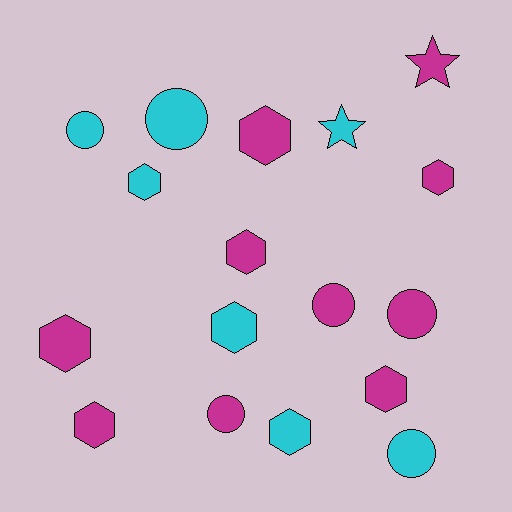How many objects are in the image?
There are 17 objects.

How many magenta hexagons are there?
There are 6 magenta hexagons.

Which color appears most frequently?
Magenta, with 10 objects.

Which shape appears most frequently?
Hexagon, with 9 objects.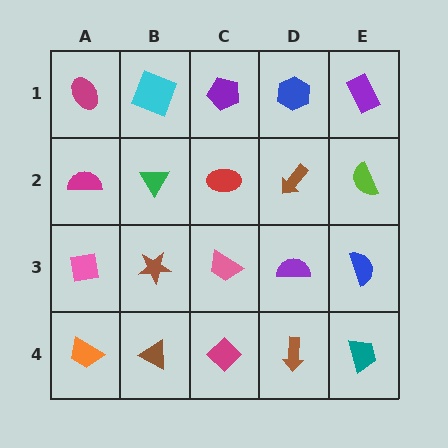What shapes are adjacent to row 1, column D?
A brown arrow (row 2, column D), a purple pentagon (row 1, column C), a purple rectangle (row 1, column E).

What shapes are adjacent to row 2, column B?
A cyan square (row 1, column B), a brown star (row 3, column B), a magenta semicircle (row 2, column A), a red ellipse (row 2, column C).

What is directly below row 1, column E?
A lime semicircle.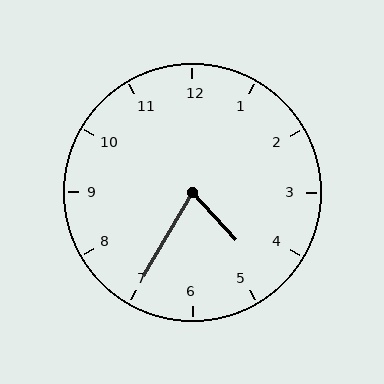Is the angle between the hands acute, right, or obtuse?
It is acute.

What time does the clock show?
4:35.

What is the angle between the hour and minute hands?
Approximately 72 degrees.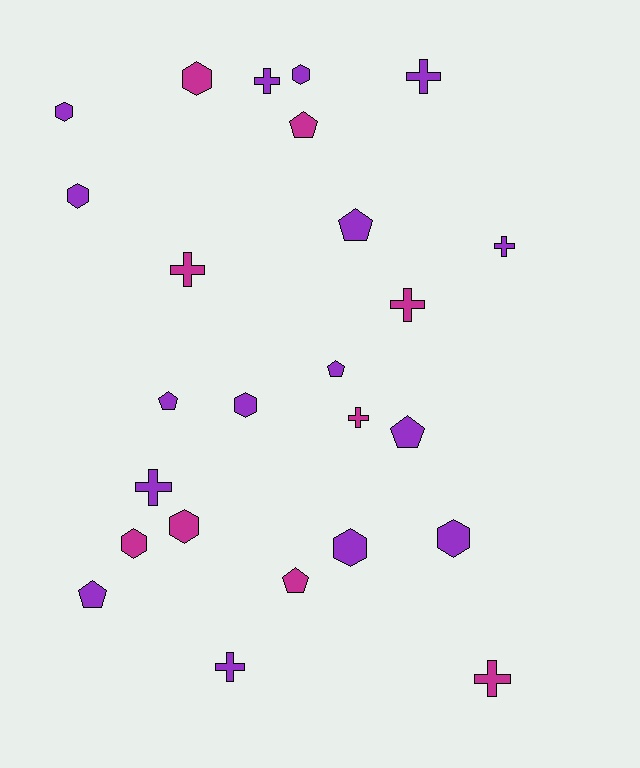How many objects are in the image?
There are 25 objects.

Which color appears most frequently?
Purple, with 16 objects.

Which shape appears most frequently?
Cross, with 9 objects.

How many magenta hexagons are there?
There are 3 magenta hexagons.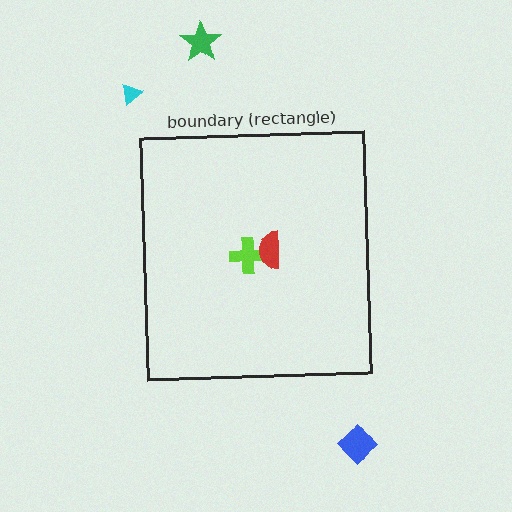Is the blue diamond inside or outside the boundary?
Outside.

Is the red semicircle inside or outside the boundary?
Inside.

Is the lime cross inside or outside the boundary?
Inside.